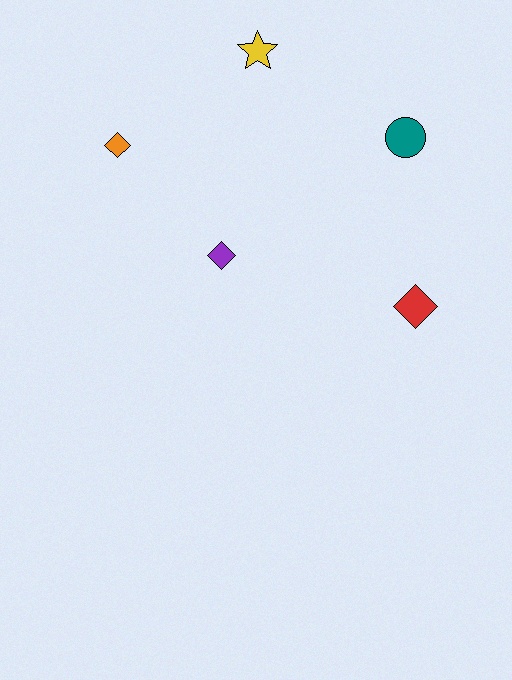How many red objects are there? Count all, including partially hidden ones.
There is 1 red object.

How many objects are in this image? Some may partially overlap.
There are 5 objects.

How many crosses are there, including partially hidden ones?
There are no crosses.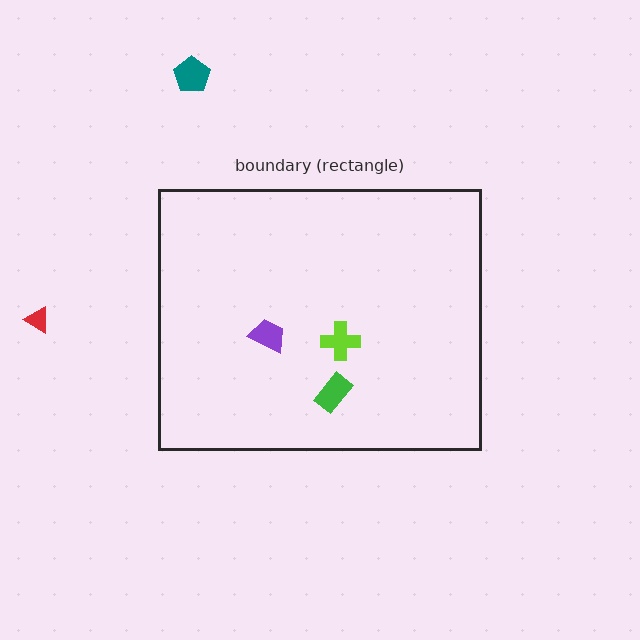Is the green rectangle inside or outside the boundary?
Inside.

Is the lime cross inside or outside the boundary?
Inside.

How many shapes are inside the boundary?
3 inside, 2 outside.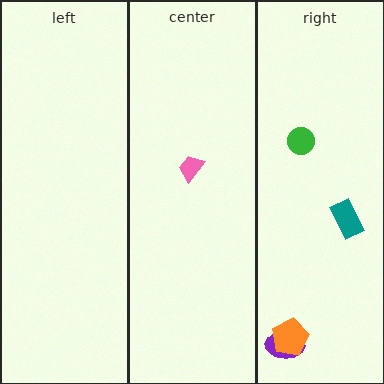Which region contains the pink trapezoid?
The center region.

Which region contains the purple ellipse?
The right region.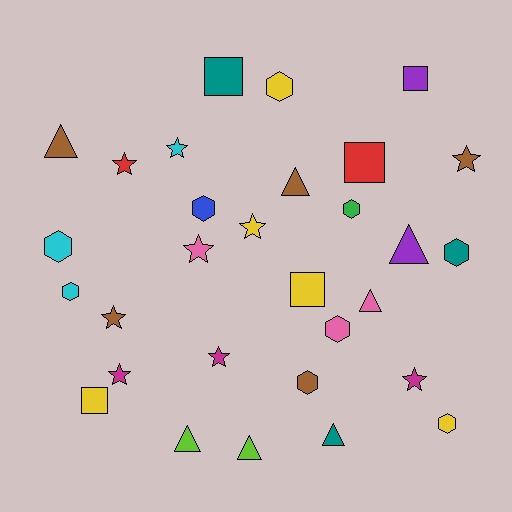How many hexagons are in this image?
There are 9 hexagons.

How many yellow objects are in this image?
There are 5 yellow objects.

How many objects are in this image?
There are 30 objects.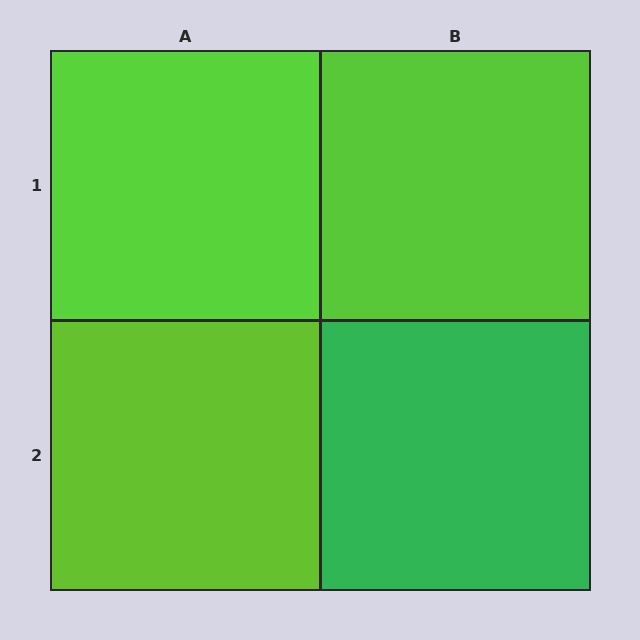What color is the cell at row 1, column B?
Lime.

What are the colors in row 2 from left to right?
Lime, green.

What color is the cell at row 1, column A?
Lime.